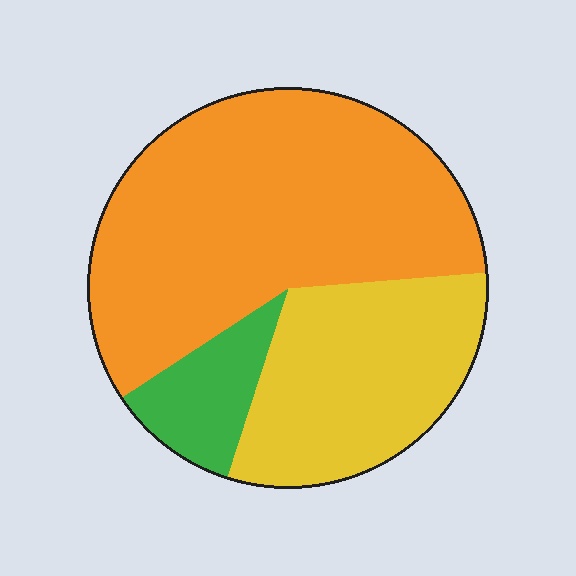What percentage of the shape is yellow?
Yellow covers roughly 30% of the shape.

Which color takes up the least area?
Green, at roughly 10%.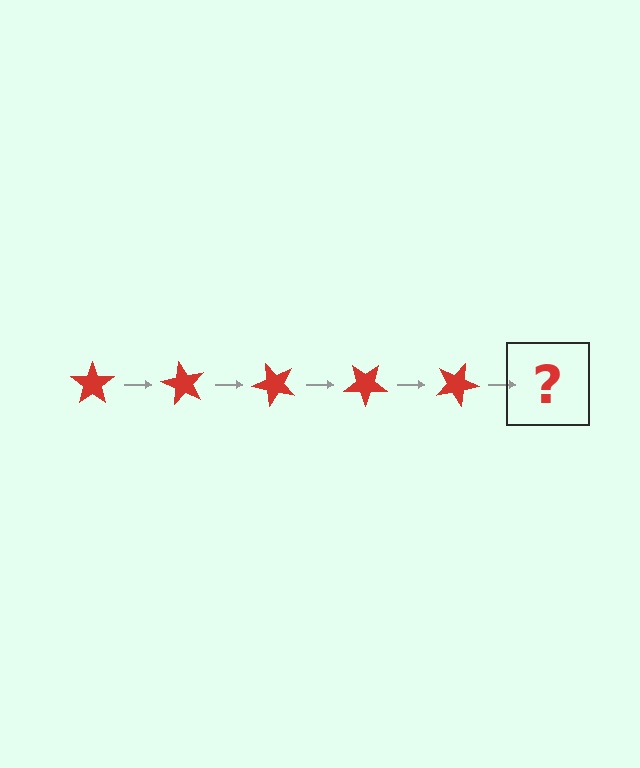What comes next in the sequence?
The next element should be a red star rotated 300 degrees.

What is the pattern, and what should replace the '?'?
The pattern is that the star rotates 60 degrees each step. The '?' should be a red star rotated 300 degrees.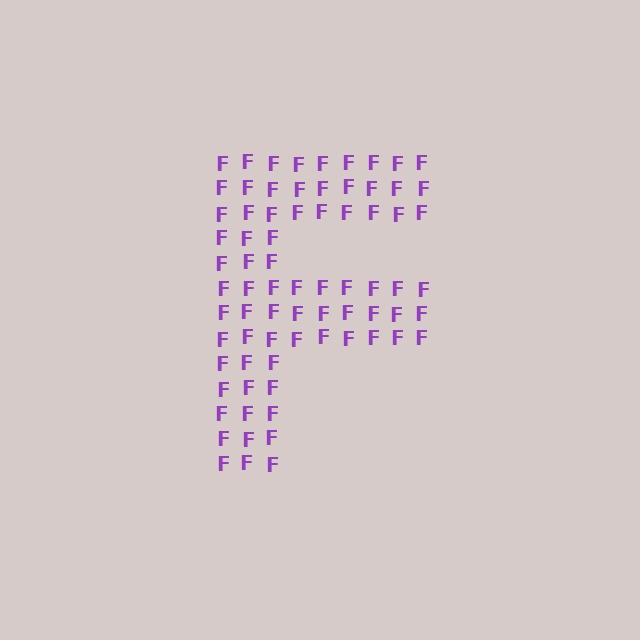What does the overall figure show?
The overall figure shows the letter F.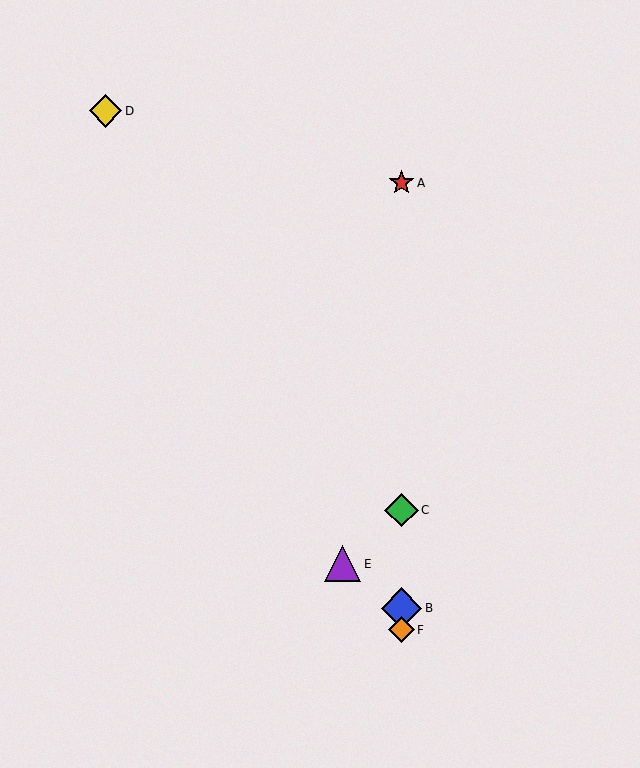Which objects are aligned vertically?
Objects A, B, C, F are aligned vertically.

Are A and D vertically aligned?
No, A is at x≈402 and D is at x≈106.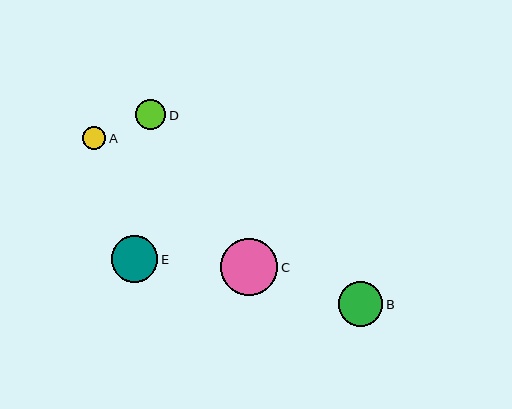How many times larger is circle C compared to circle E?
Circle C is approximately 1.2 times the size of circle E.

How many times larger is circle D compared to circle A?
Circle D is approximately 1.3 times the size of circle A.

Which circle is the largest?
Circle C is the largest with a size of approximately 58 pixels.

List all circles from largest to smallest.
From largest to smallest: C, E, B, D, A.